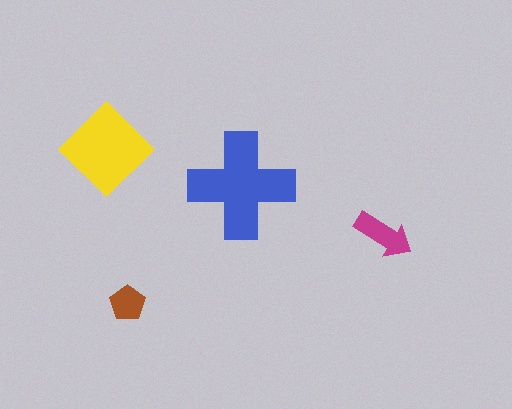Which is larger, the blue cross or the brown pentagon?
The blue cross.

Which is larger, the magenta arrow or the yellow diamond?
The yellow diamond.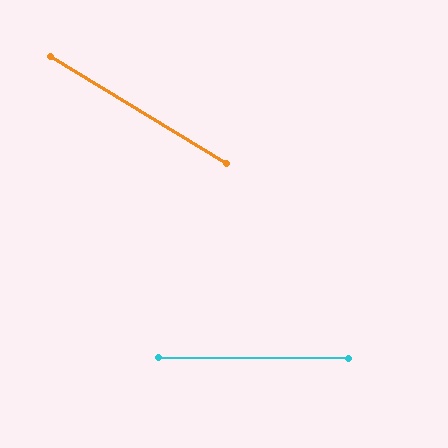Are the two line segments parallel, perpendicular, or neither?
Neither parallel nor perpendicular — they differ by about 31°.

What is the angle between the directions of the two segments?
Approximately 31 degrees.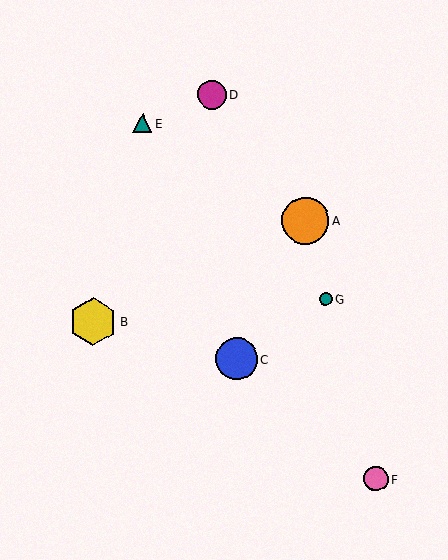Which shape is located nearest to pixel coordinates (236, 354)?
The blue circle (labeled C) at (237, 359) is nearest to that location.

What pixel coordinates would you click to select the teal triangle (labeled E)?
Click at (143, 123) to select the teal triangle E.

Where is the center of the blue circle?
The center of the blue circle is at (237, 359).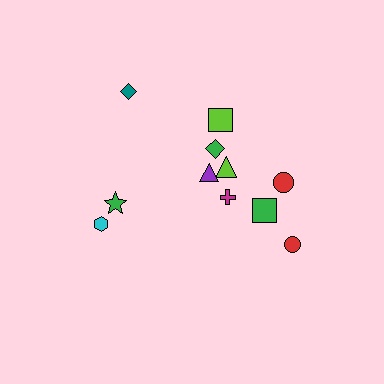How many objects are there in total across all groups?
There are 11 objects.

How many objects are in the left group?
There are 3 objects.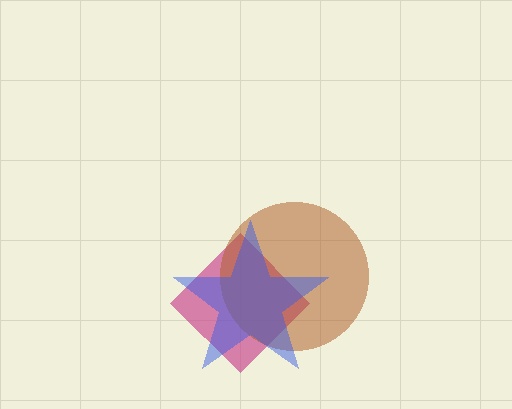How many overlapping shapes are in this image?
There are 3 overlapping shapes in the image.